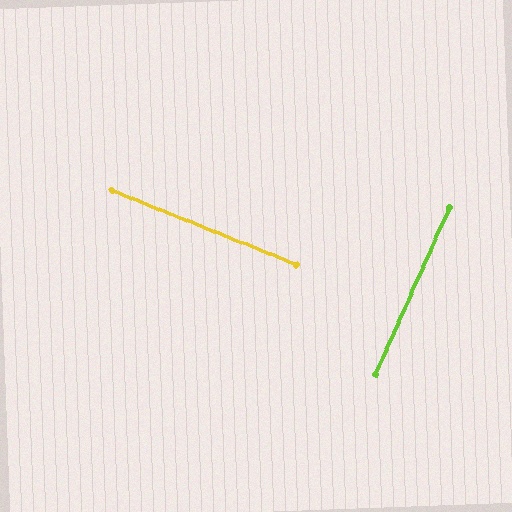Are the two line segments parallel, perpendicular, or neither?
Perpendicular — they meet at approximately 88°.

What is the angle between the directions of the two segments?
Approximately 88 degrees.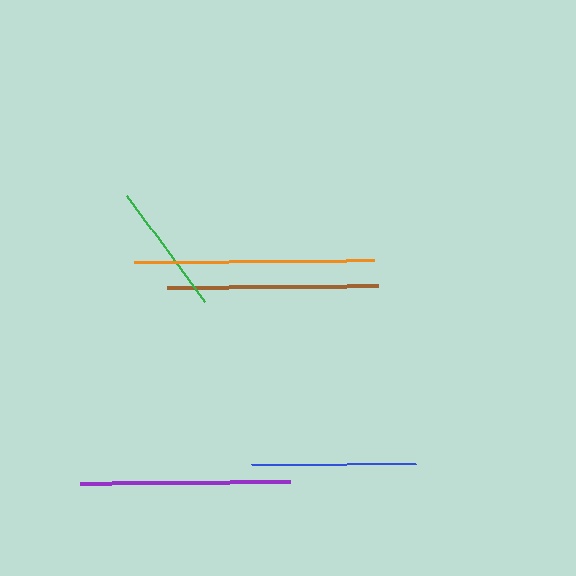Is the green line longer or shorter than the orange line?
The orange line is longer than the green line.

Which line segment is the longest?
The orange line is the longest at approximately 240 pixels.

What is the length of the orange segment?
The orange segment is approximately 240 pixels long.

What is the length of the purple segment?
The purple segment is approximately 210 pixels long.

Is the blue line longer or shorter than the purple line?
The purple line is longer than the blue line.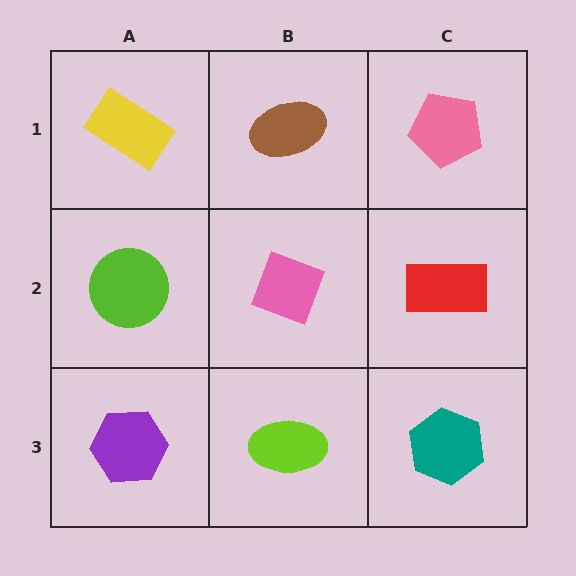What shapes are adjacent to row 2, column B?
A brown ellipse (row 1, column B), a lime ellipse (row 3, column B), a lime circle (row 2, column A), a red rectangle (row 2, column C).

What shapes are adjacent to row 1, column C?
A red rectangle (row 2, column C), a brown ellipse (row 1, column B).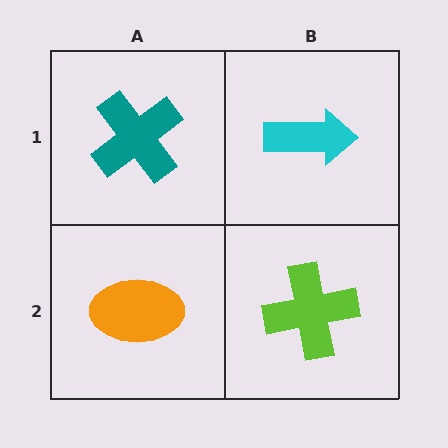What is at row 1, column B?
A cyan arrow.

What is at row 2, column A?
An orange ellipse.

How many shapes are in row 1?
2 shapes.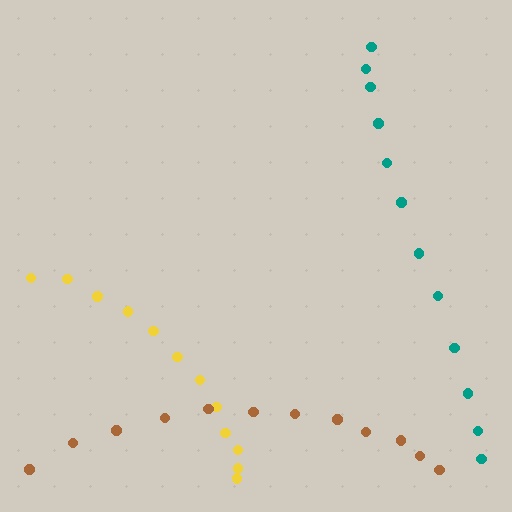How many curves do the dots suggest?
There are 3 distinct paths.